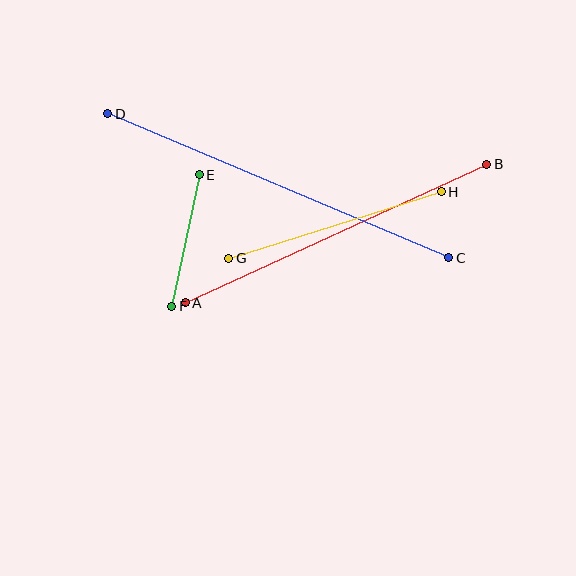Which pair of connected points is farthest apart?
Points C and D are farthest apart.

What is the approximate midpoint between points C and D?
The midpoint is at approximately (278, 186) pixels.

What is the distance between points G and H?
The distance is approximately 222 pixels.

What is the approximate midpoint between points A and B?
The midpoint is at approximately (336, 233) pixels.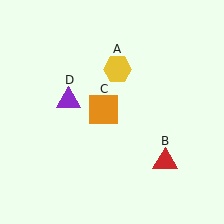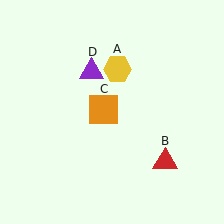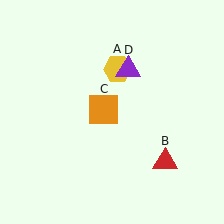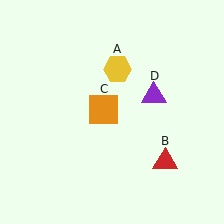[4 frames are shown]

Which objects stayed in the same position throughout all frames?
Yellow hexagon (object A) and red triangle (object B) and orange square (object C) remained stationary.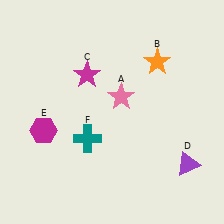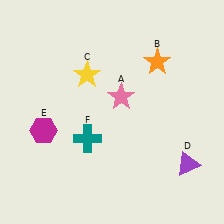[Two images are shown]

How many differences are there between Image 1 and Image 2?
There is 1 difference between the two images.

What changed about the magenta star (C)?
In Image 1, C is magenta. In Image 2, it changed to yellow.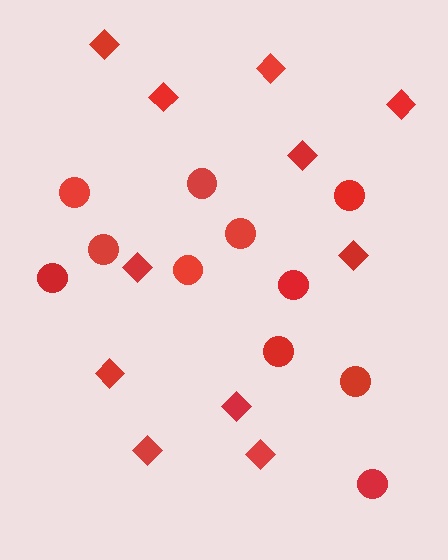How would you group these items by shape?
There are 2 groups: one group of circles (11) and one group of diamonds (11).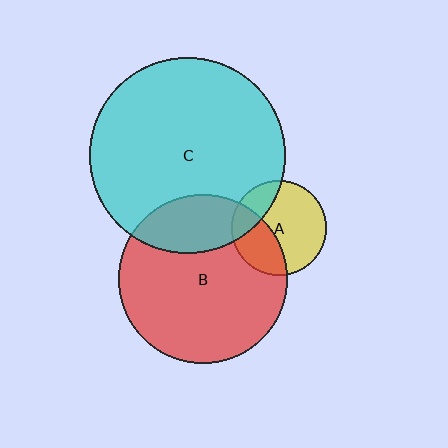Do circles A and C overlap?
Yes.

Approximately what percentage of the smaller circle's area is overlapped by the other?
Approximately 20%.